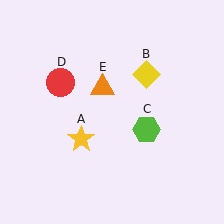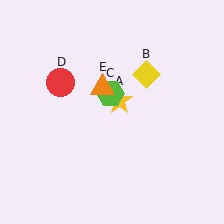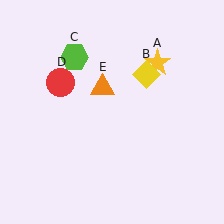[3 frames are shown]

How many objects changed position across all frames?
2 objects changed position: yellow star (object A), lime hexagon (object C).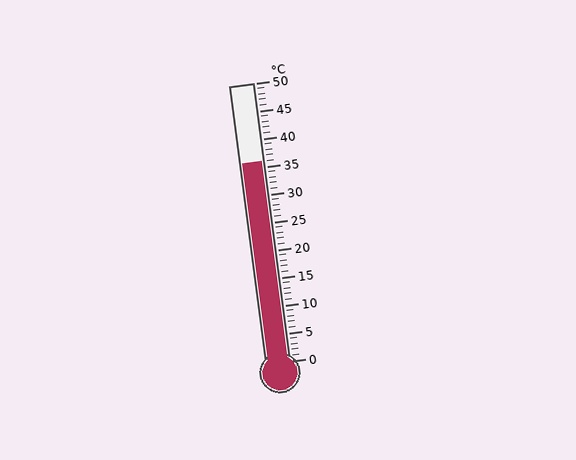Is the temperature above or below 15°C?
The temperature is above 15°C.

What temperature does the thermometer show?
The thermometer shows approximately 36°C.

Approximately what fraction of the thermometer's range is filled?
The thermometer is filled to approximately 70% of its range.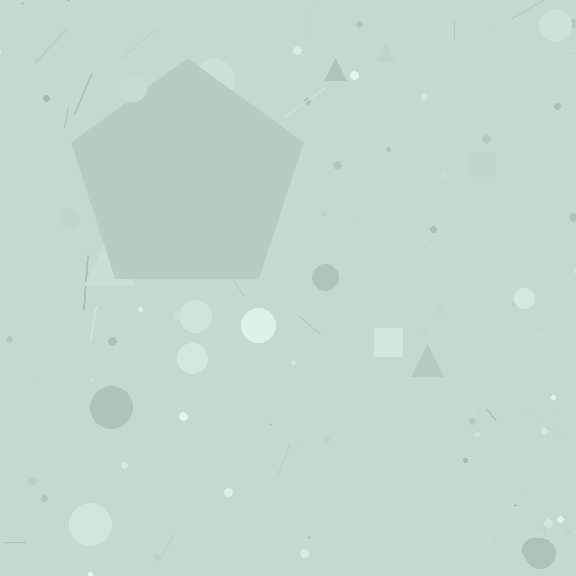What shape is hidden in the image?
A pentagon is hidden in the image.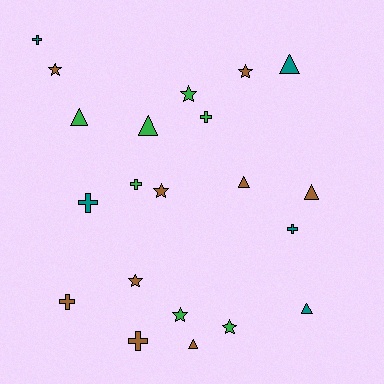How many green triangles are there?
There are 2 green triangles.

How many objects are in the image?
There are 21 objects.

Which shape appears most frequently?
Star, with 7 objects.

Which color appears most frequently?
Brown, with 9 objects.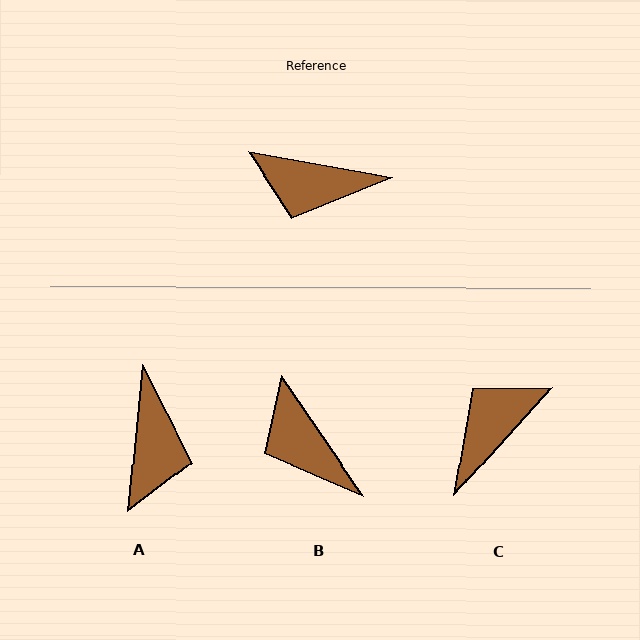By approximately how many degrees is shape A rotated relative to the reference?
Approximately 94 degrees counter-clockwise.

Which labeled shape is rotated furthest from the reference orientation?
C, about 122 degrees away.